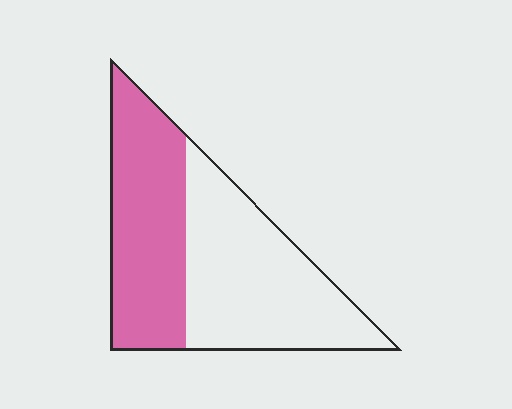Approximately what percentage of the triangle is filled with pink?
Approximately 45%.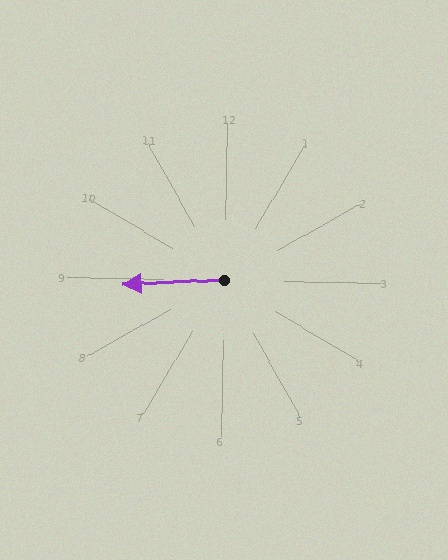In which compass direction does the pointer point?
West.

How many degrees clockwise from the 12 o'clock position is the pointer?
Approximately 266 degrees.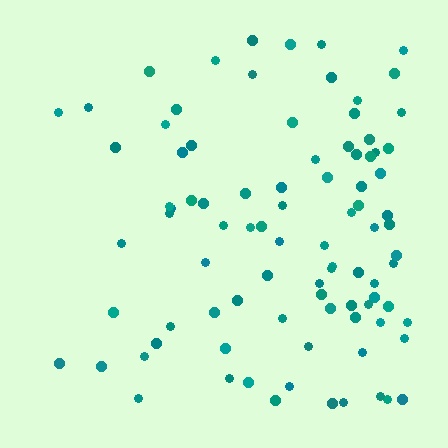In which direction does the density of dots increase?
From left to right, with the right side densest.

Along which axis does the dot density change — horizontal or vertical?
Horizontal.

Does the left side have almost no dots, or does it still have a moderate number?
Still a moderate number, just noticeably fewer than the right.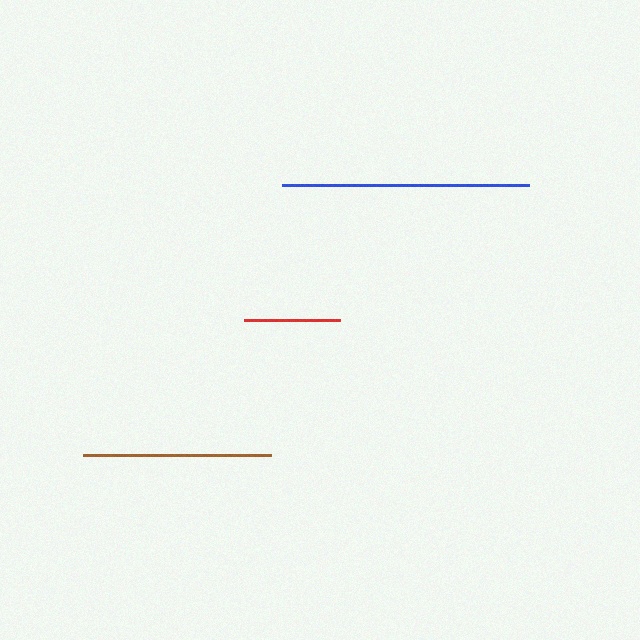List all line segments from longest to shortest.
From longest to shortest: blue, brown, red.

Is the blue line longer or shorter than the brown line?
The blue line is longer than the brown line.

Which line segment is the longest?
The blue line is the longest at approximately 247 pixels.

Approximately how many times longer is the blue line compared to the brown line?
The blue line is approximately 1.3 times the length of the brown line.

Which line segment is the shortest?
The red line is the shortest at approximately 96 pixels.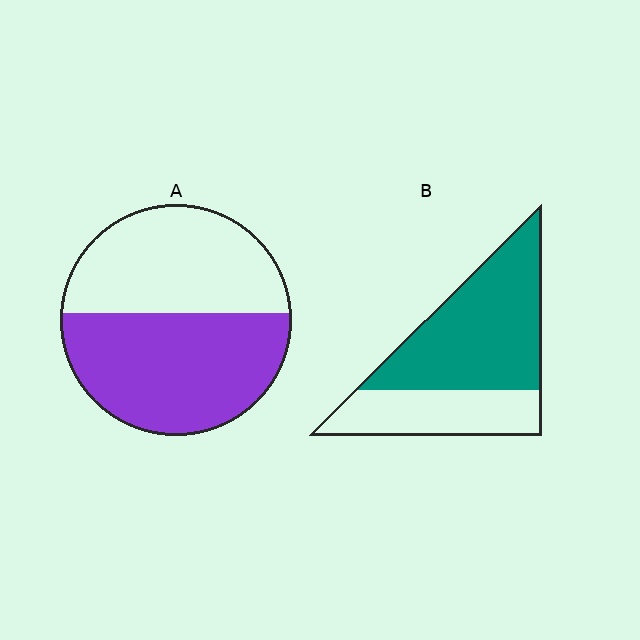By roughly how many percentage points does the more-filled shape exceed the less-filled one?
By roughly 10 percentage points (B over A).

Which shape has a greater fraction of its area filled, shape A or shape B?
Shape B.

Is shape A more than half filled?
Roughly half.